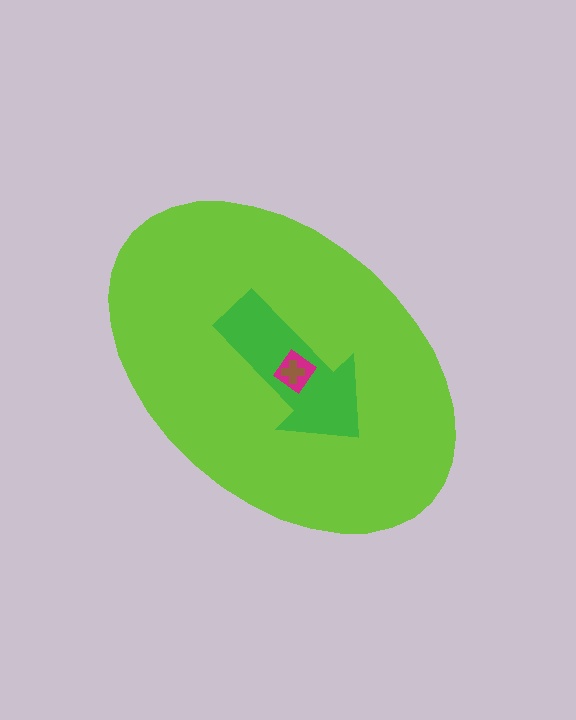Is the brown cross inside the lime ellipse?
Yes.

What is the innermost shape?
The brown cross.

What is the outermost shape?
The lime ellipse.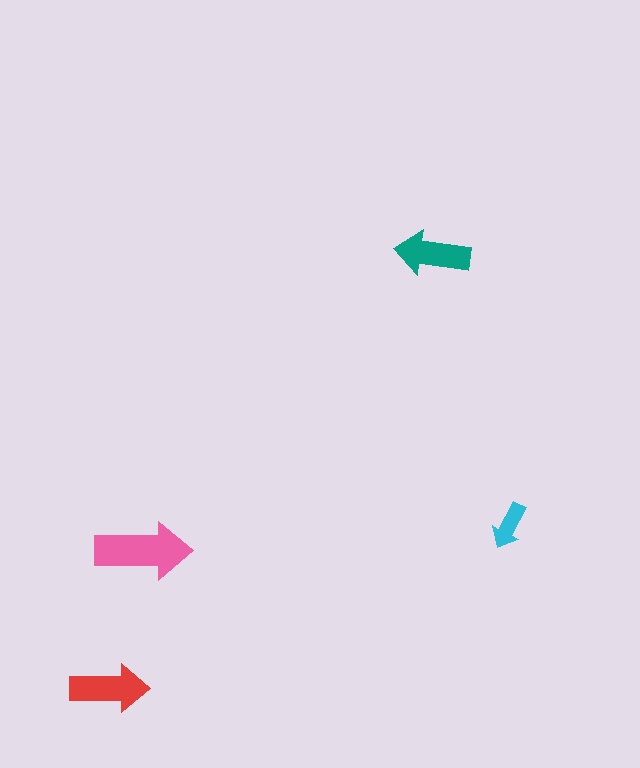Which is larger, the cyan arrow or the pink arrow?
The pink one.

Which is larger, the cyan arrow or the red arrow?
The red one.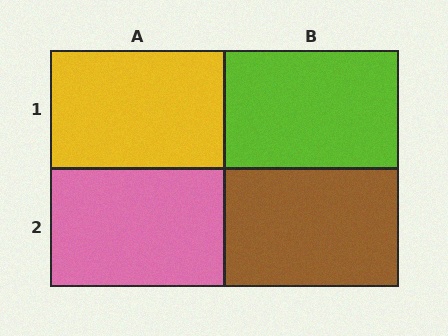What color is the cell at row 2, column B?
Brown.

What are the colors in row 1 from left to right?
Yellow, lime.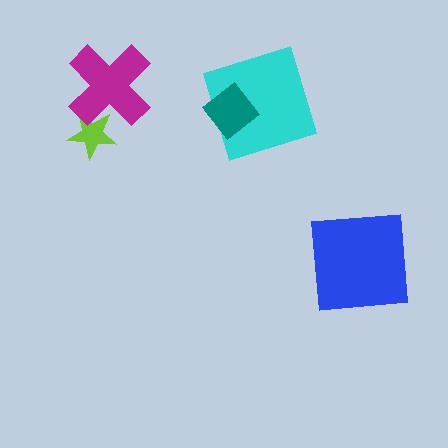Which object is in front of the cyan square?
The teal diamond is in front of the cyan square.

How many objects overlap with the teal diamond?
1 object overlaps with the teal diamond.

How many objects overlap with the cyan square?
1 object overlaps with the cyan square.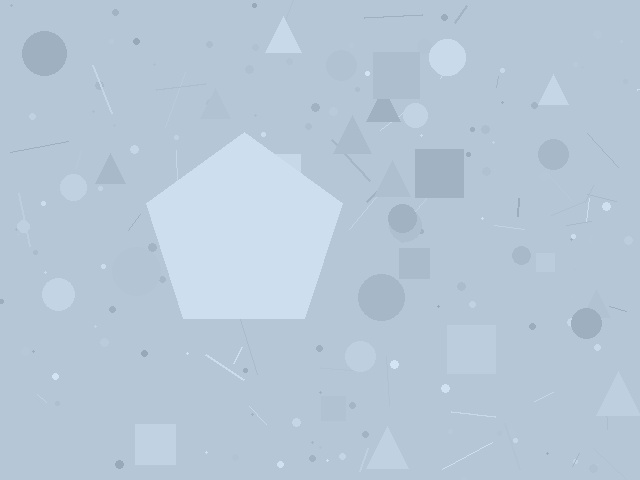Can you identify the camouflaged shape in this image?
The camouflaged shape is a pentagon.